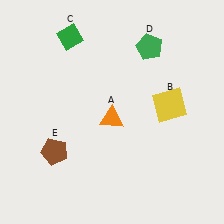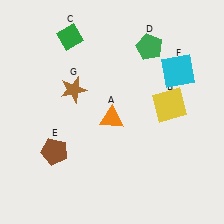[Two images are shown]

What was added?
A cyan square (F), a brown star (G) were added in Image 2.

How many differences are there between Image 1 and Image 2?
There are 2 differences between the two images.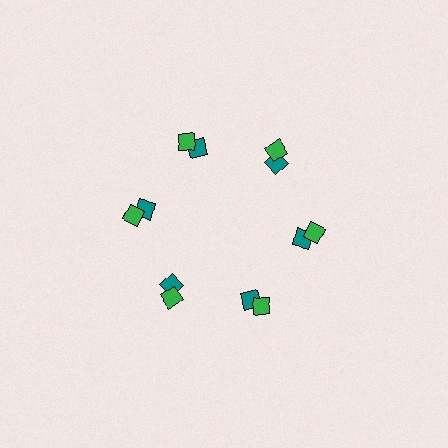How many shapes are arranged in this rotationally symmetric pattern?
There are 12 shapes, arranged in 6 groups of 2.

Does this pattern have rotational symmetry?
Yes, this pattern has 6-fold rotational symmetry. It looks the same after rotating 60 degrees around the center.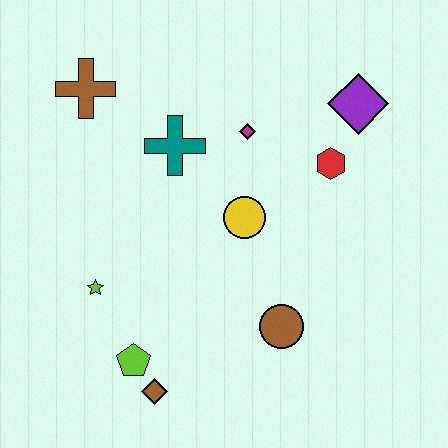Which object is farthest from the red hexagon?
The brown diamond is farthest from the red hexagon.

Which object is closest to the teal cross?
The magenta diamond is closest to the teal cross.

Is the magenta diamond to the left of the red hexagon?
Yes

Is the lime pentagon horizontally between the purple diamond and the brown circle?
No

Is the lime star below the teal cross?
Yes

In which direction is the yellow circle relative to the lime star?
The yellow circle is to the right of the lime star.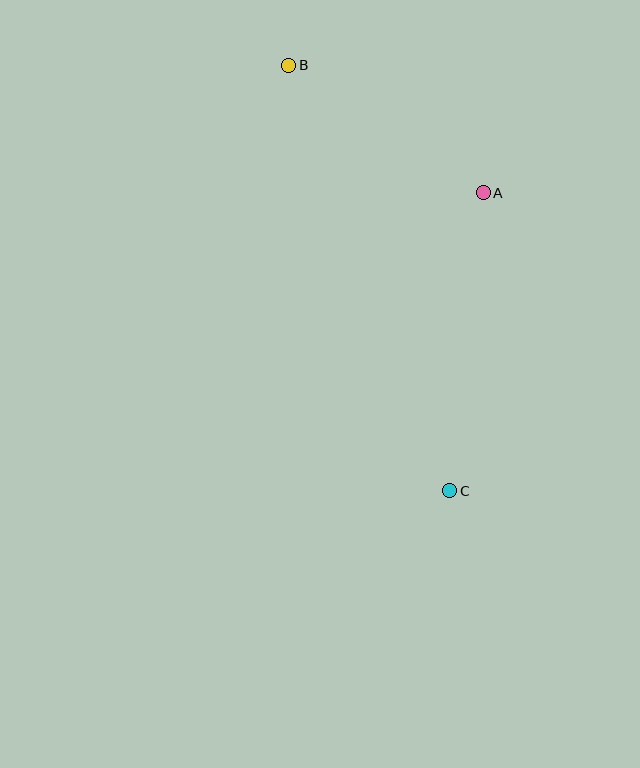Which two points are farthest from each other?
Points B and C are farthest from each other.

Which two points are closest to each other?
Points A and B are closest to each other.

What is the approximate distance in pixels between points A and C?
The distance between A and C is approximately 300 pixels.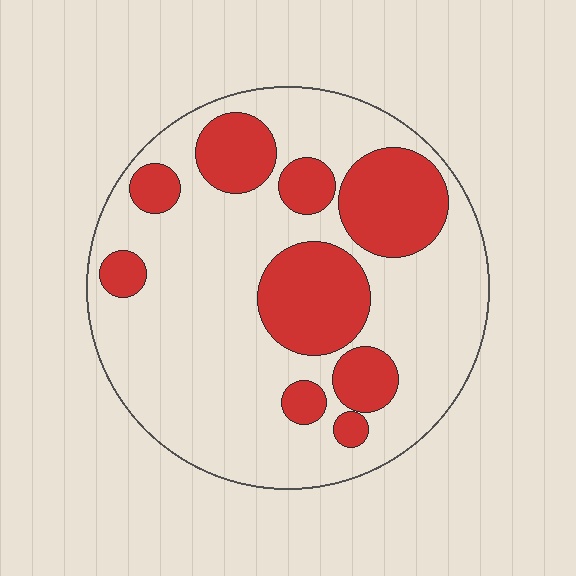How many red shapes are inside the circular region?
9.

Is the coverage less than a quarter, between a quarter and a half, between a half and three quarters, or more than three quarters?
Between a quarter and a half.